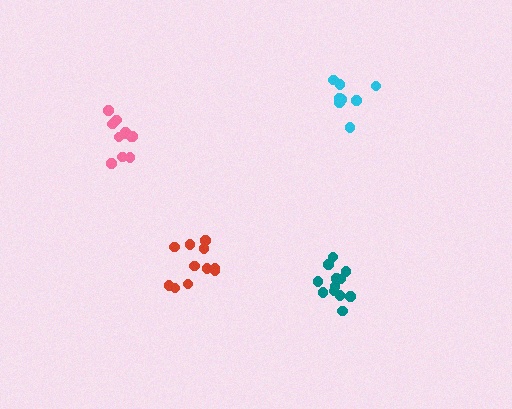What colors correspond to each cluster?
The clusters are colored: cyan, red, pink, teal.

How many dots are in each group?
Group 1: 9 dots, Group 2: 11 dots, Group 3: 11 dots, Group 4: 12 dots (43 total).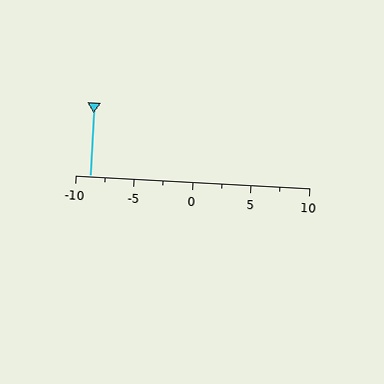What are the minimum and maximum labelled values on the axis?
The axis runs from -10 to 10.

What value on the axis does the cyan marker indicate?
The marker indicates approximately -8.8.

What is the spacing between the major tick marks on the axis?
The major ticks are spaced 5 apart.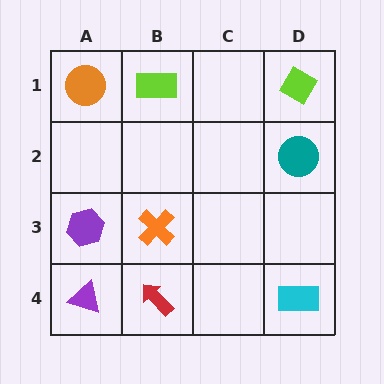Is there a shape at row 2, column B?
No, that cell is empty.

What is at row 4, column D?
A cyan rectangle.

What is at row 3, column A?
A purple hexagon.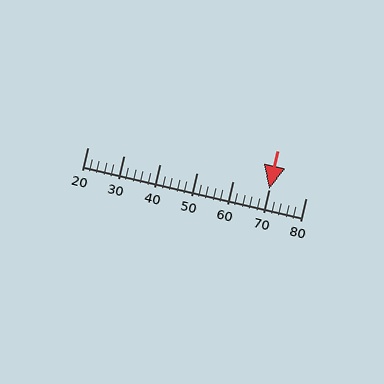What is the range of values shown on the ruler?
The ruler shows values from 20 to 80.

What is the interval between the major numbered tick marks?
The major tick marks are spaced 10 units apart.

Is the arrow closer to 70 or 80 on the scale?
The arrow is closer to 70.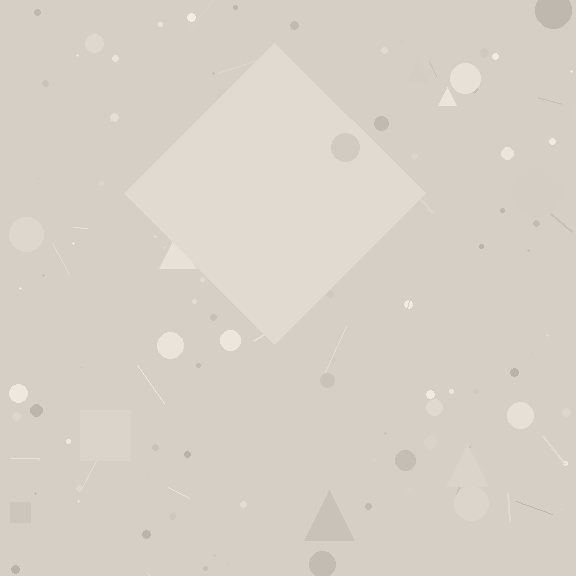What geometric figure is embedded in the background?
A diamond is embedded in the background.